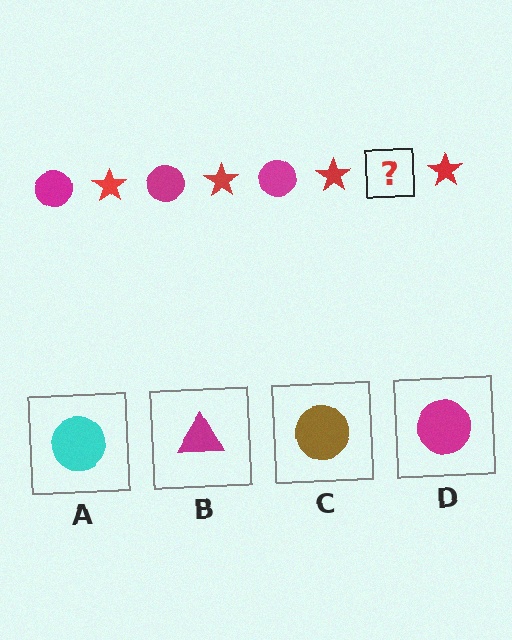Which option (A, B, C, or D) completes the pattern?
D.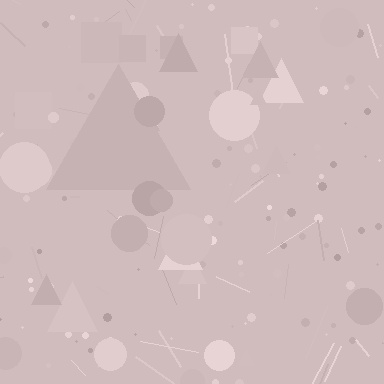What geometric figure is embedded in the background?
A triangle is embedded in the background.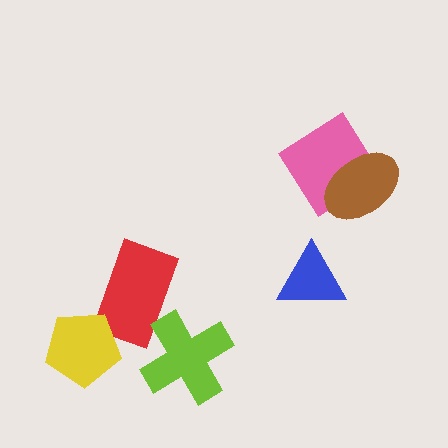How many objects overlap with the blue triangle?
0 objects overlap with the blue triangle.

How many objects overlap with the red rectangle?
2 objects overlap with the red rectangle.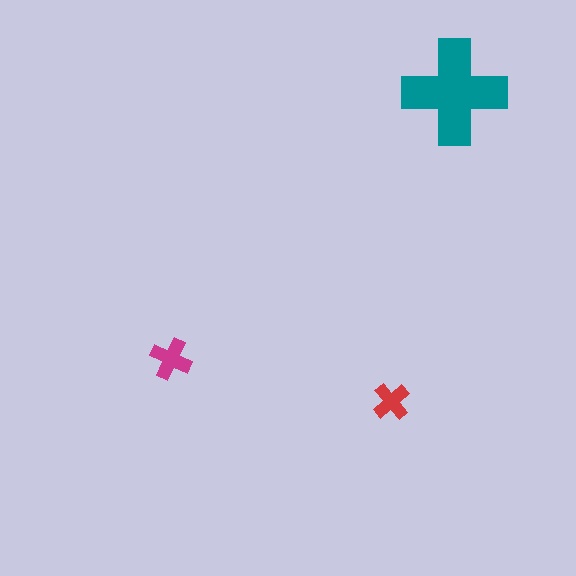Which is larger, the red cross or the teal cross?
The teal one.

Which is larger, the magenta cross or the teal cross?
The teal one.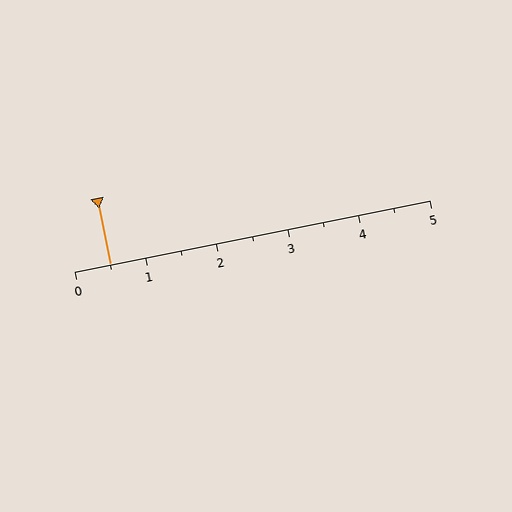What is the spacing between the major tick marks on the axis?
The major ticks are spaced 1 apart.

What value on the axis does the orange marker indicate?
The marker indicates approximately 0.5.